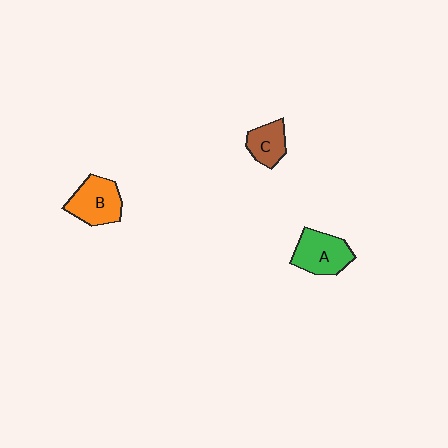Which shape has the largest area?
Shape A (green).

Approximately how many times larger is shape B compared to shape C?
Approximately 1.5 times.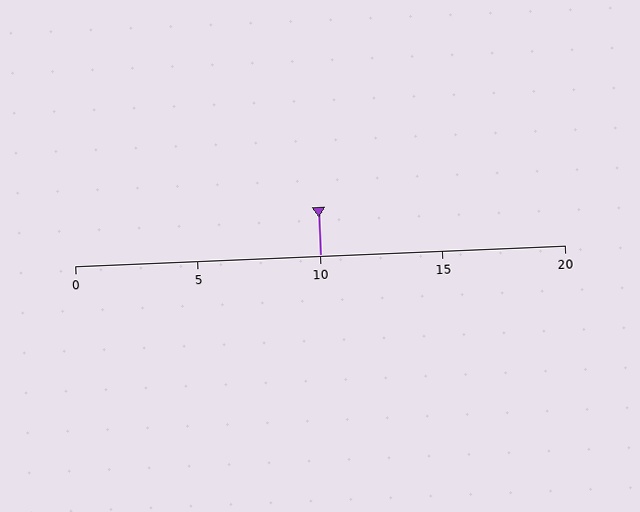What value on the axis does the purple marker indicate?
The marker indicates approximately 10.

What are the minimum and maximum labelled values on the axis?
The axis runs from 0 to 20.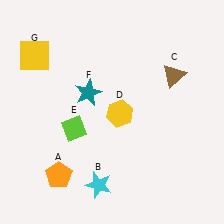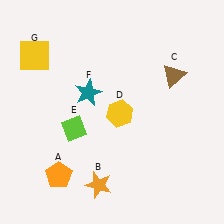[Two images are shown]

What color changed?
The star (B) changed from cyan in Image 1 to orange in Image 2.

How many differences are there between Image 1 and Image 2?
There is 1 difference between the two images.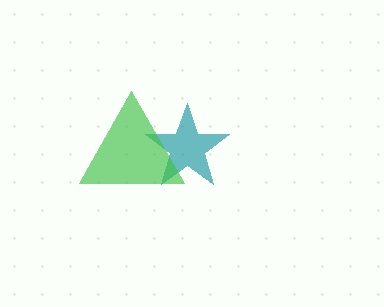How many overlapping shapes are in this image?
There are 2 overlapping shapes in the image.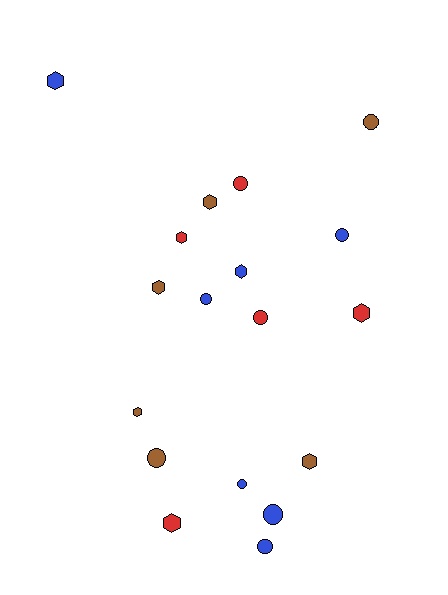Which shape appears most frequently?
Hexagon, with 9 objects.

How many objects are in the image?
There are 18 objects.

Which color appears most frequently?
Blue, with 7 objects.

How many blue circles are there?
There are 5 blue circles.